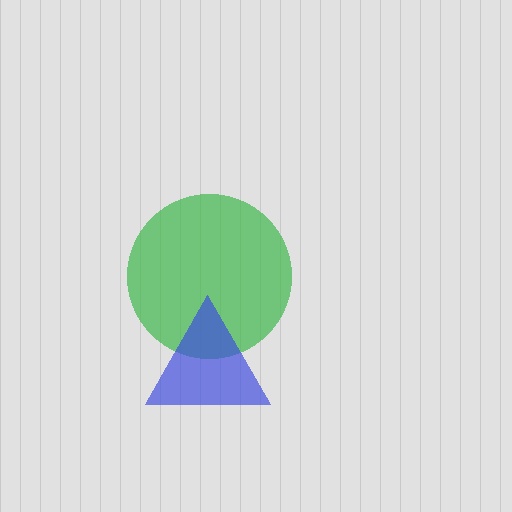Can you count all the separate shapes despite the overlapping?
Yes, there are 2 separate shapes.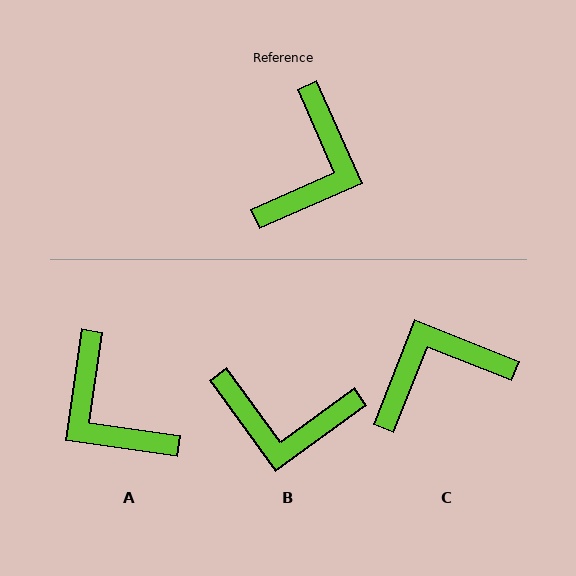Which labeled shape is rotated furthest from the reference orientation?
C, about 135 degrees away.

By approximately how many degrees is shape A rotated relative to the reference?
Approximately 122 degrees clockwise.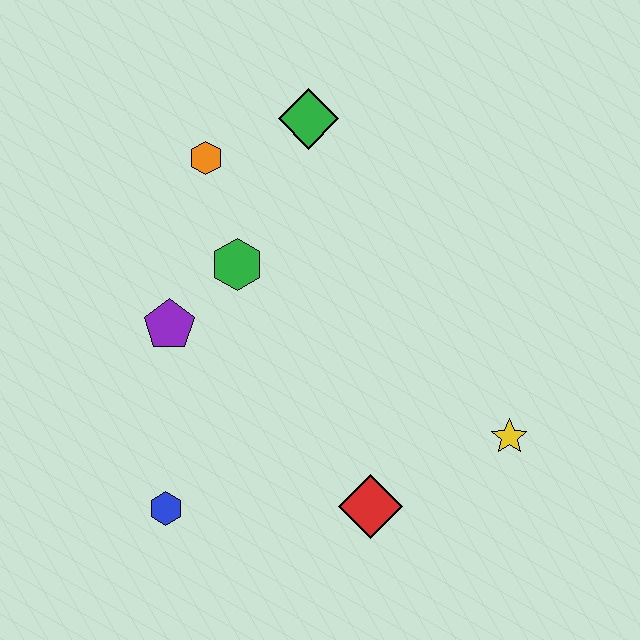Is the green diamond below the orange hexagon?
No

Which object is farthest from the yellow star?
The orange hexagon is farthest from the yellow star.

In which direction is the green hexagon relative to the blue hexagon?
The green hexagon is above the blue hexagon.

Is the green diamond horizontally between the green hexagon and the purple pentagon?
No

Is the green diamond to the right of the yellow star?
No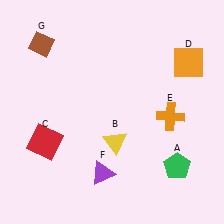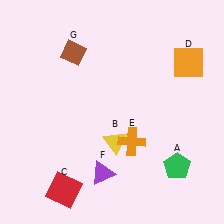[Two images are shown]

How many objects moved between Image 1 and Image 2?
3 objects moved between the two images.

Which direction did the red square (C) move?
The red square (C) moved down.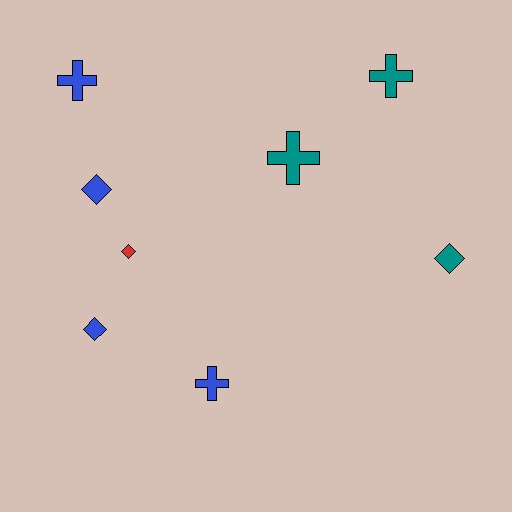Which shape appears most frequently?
Cross, with 4 objects.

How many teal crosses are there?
There are 2 teal crosses.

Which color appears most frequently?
Blue, with 4 objects.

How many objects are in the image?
There are 8 objects.